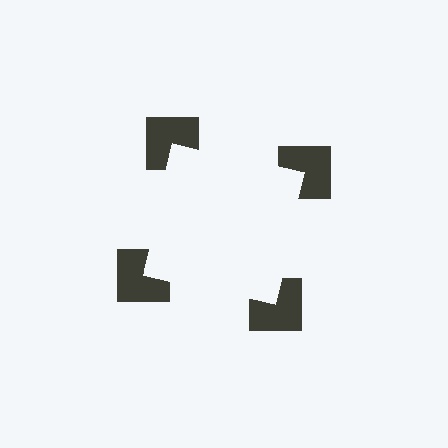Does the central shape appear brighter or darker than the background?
It typically appears slightly brighter than the background, even though no actual brightness change is drawn.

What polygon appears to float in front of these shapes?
An illusory square — its edges are inferred from the aligned wedge cuts in the notched squares, not physically drawn.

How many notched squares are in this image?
There are 4 — one at each vertex of the illusory square.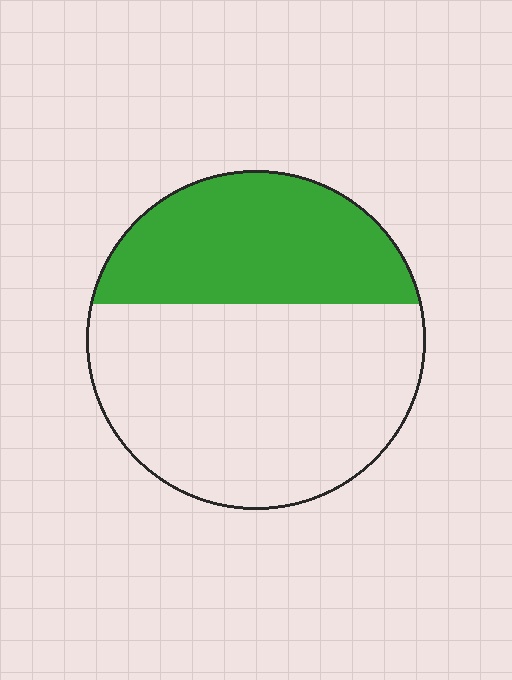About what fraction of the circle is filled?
About three eighths (3/8).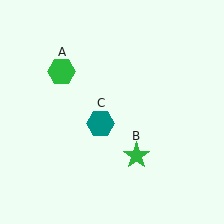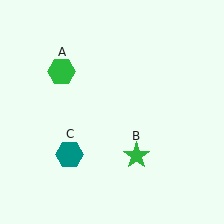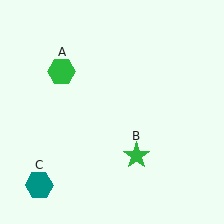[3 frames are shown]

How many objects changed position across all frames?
1 object changed position: teal hexagon (object C).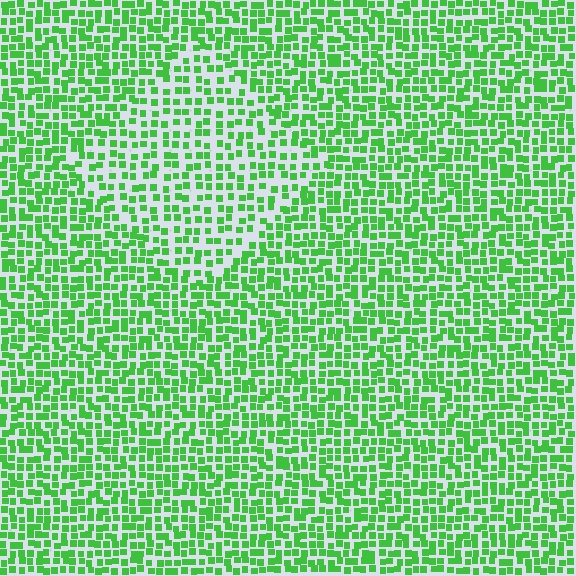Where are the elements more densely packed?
The elements are more densely packed outside the diamond boundary.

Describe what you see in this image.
The image contains small green elements arranged at two different densities. A diamond-shaped region is visible where the elements are less densely packed than the surrounding area.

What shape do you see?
I see a diamond.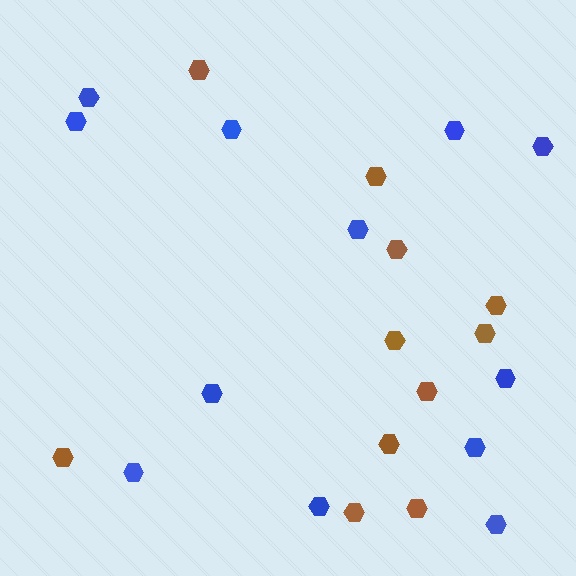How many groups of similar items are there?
There are 2 groups: one group of brown hexagons (11) and one group of blue hexagons (12).